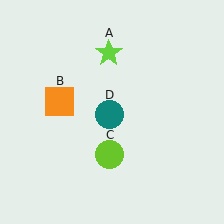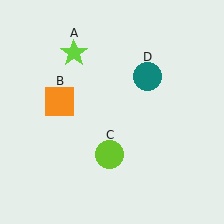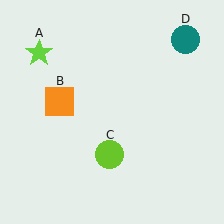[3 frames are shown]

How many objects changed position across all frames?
2 objects changed position: lime star (object A), teal circle (object D).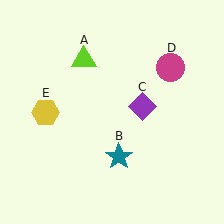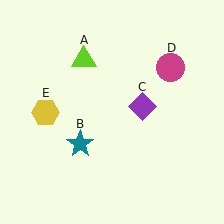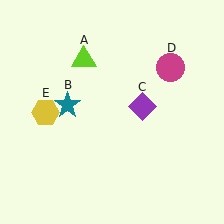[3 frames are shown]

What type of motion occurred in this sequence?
The teal star (object B) rotated clockwise around the center of the scene.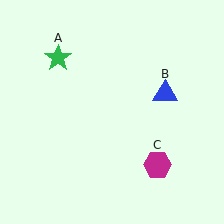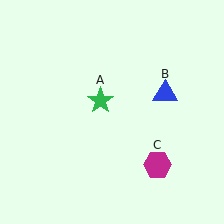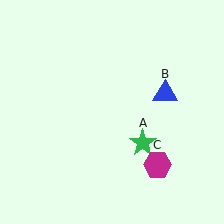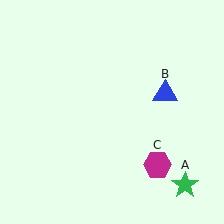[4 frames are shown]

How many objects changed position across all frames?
1 object changed position: green star (object A).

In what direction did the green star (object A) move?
The green star (object A) moved down and to the right.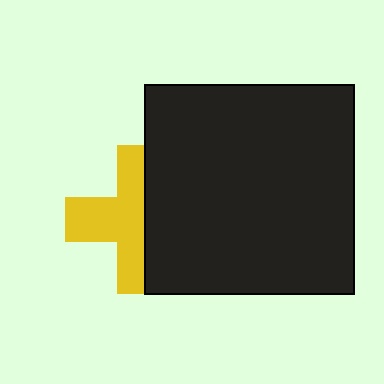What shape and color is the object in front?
The object in front is a black square.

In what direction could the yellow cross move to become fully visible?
The yellow cross could move left. That would shift it out from behind the black square entirely.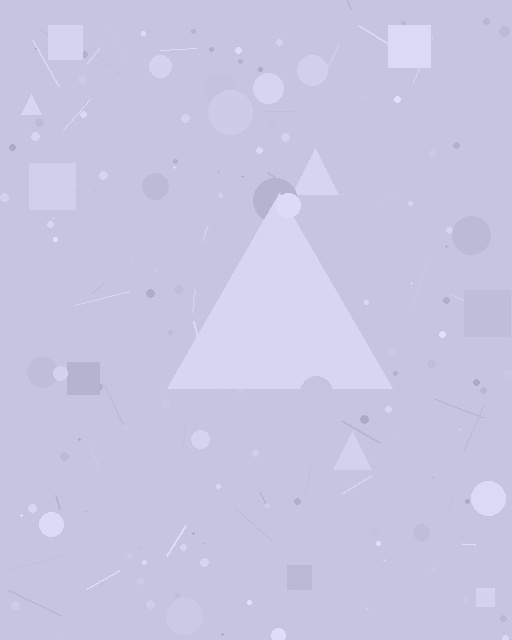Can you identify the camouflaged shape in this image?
The camouflaged shape is a triangle.